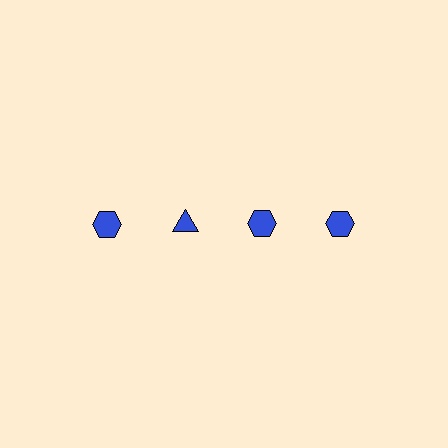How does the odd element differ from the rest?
It has a different shape: triangle instead of hexagon.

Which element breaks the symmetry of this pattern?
The blue triangle in the top row, second from left column breaks the symmetry. All other shapes are blue hexagons.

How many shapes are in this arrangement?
There are 4 shapes arranged in a grid pattern.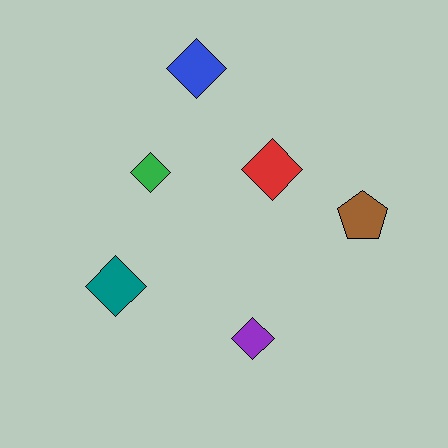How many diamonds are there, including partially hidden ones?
There are 5 diamonds.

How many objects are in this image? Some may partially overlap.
There are 6 objects.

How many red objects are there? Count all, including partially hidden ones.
There is 1 red object.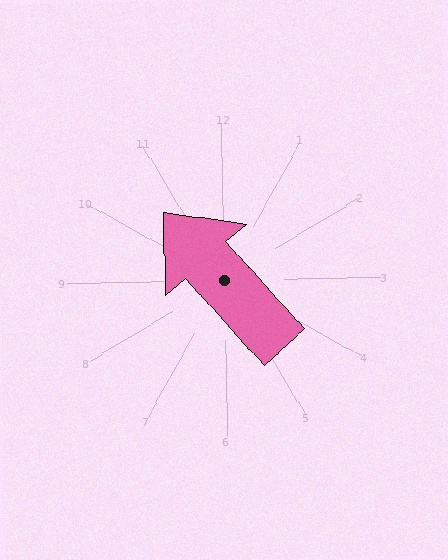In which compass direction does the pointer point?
Northwest.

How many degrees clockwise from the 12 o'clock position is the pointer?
Approximately 319 degrees.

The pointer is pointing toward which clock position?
Roughly 11 o'clock.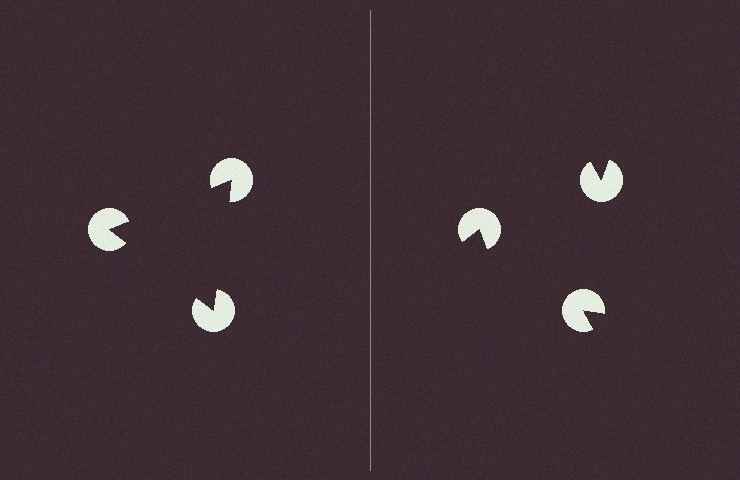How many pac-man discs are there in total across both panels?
6 — 3 on each side.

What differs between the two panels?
The pac-man discs are positioned identically on both sides; only the wedge orientations differ. On the left they align to a triangle; on the right they are misaligned.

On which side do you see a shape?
An illusory triangle appears on the left side. On the right side the wedge cuts are rotated, so no coherent shape forms.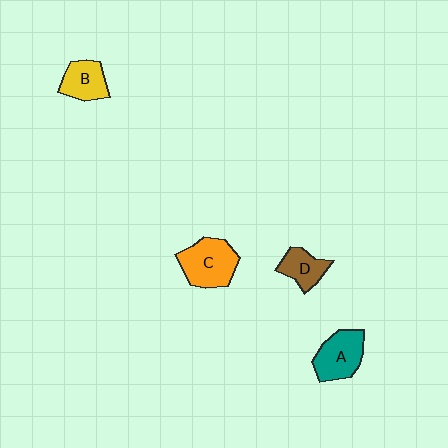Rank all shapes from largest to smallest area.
From largest to smallest: C (orange), A (teal), B (yellow), D (brown).